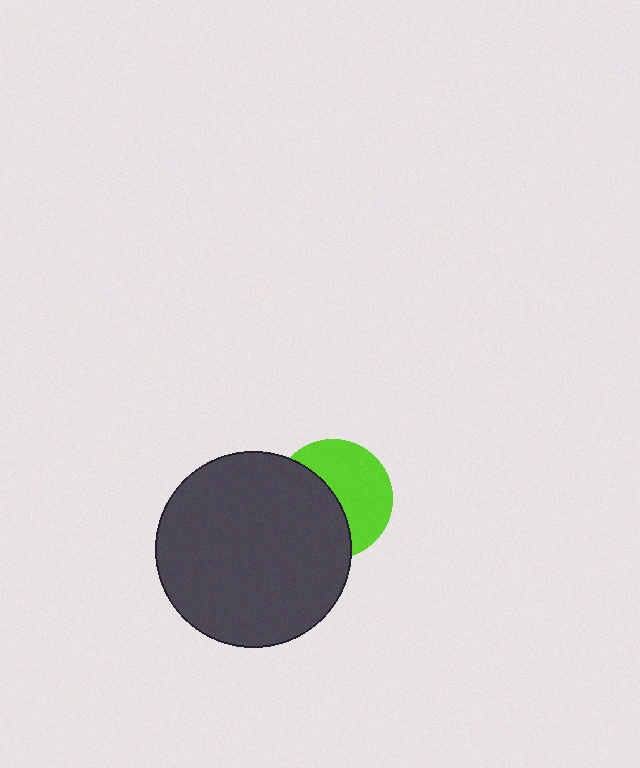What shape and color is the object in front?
The object in front is a dark gray circle.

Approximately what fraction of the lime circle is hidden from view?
Roughly 48% of the lime circle is hidden behind the dark gray circle.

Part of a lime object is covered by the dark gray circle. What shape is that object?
It is a circle.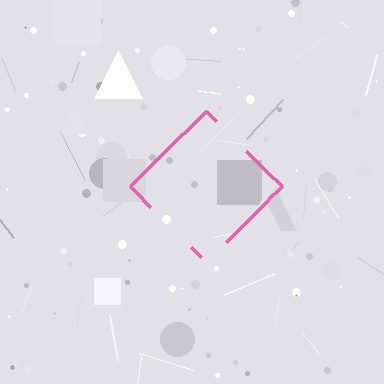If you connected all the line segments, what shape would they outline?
They would outline a diamond.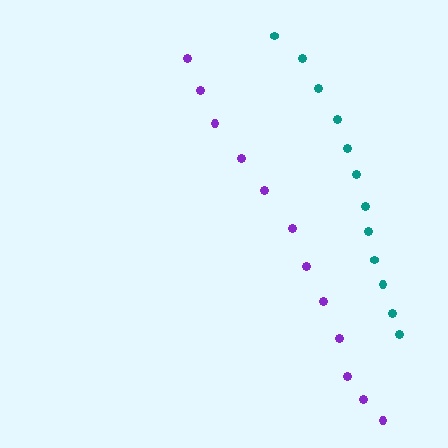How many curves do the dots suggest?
There are 2 distinct paths.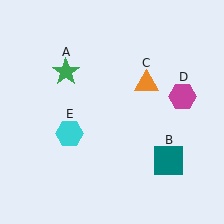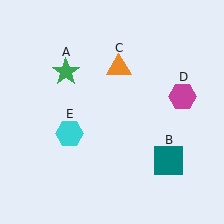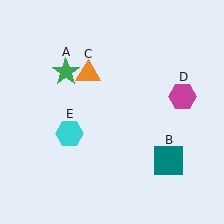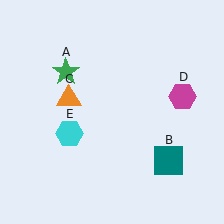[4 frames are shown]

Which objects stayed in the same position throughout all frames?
Green star (object A) and teal square (object B) and magenta hexagon (object D) and cyan hexagon (object E) remained stationary.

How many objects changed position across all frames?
1 object changed position: orange triangle (object C).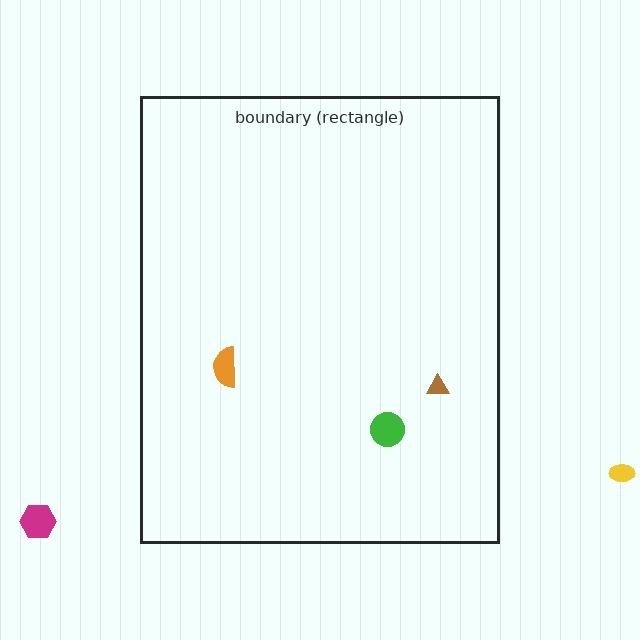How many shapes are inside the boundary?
3 inside, 2 outside.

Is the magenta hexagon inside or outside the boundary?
Outside.